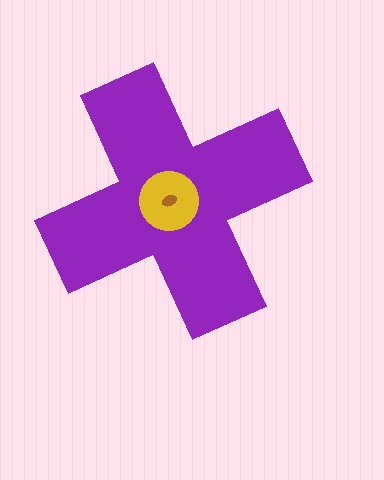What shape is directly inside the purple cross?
The yellow circle.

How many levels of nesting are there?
3.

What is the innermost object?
The brown ellipse.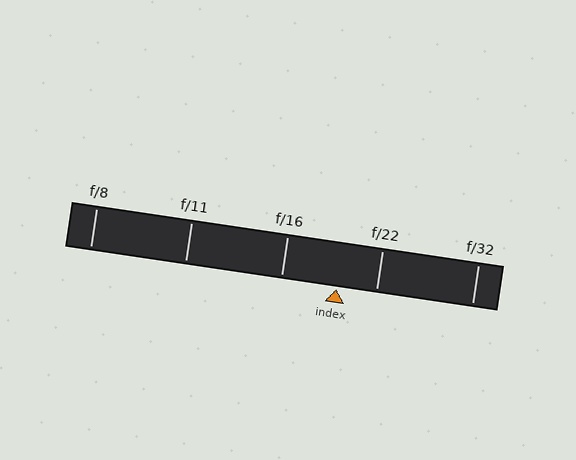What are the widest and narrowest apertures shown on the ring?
The widest aperture shown is f/8 and the narrowest is f/32.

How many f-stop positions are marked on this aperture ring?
There are 5 f-stop positions marked.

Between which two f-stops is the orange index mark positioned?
The index mark is between f/16 and f/22.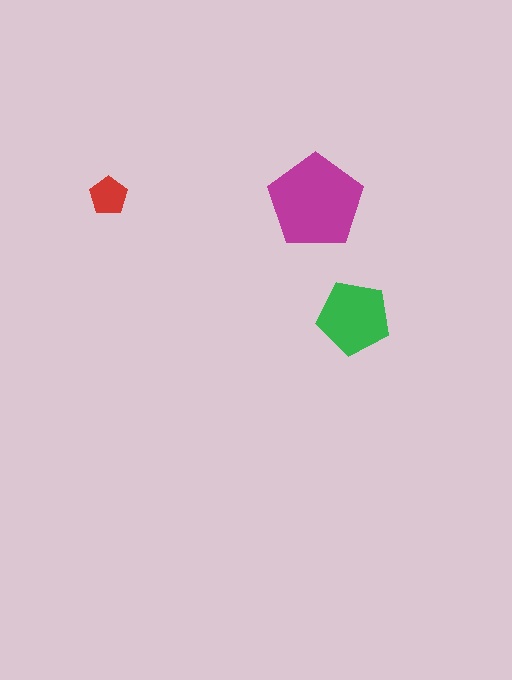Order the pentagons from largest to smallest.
the magenta one, the green one, the red one.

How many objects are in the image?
There are 3 objects in the image.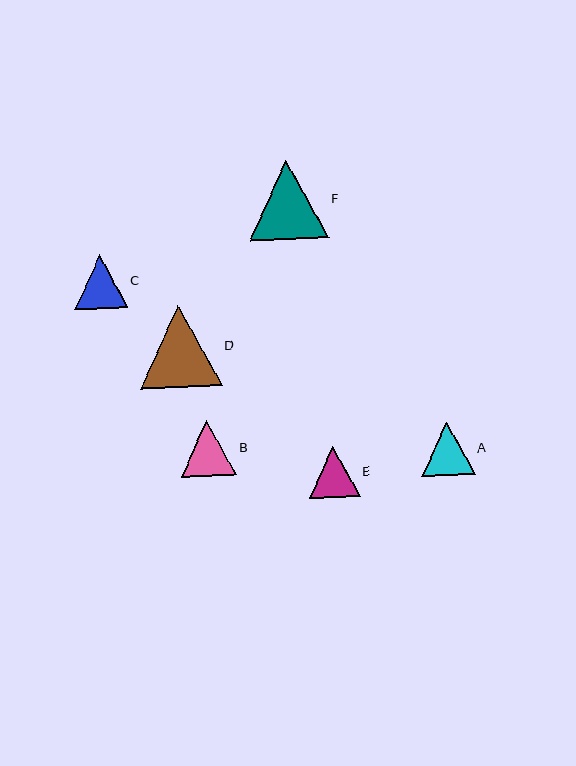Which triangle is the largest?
Triangle D is the largest with a size of approximately 82 pixels.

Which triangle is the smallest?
Triangle E is the smallest with a size of approximately 51 pixels.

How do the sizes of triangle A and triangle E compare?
Triangle A and triangle E are approximately the same size.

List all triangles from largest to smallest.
From largest to smallest: D, F, B, C, A, E.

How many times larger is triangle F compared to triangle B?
Triangle F is approximately 1.4 times the size of triangle B.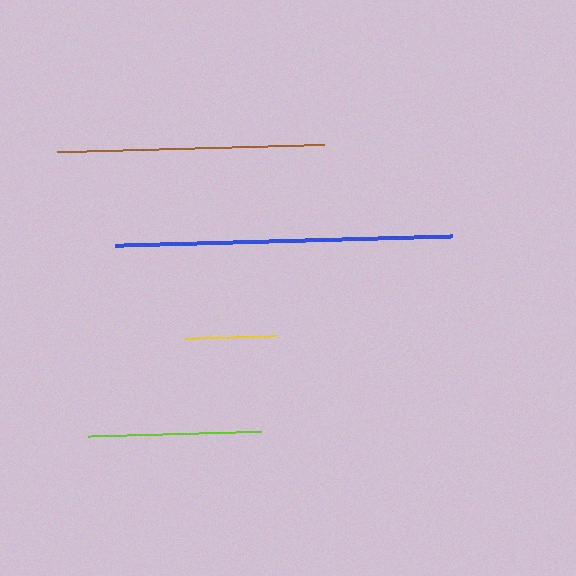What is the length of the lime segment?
The lime segment is approximately 173 pixels long.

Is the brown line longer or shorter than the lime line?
The brown line is longer than the lime line.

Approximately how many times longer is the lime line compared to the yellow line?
The lime line is approximately 1.9 times the length of the yellow line.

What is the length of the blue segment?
The blue segment is approximately 337 pixels long.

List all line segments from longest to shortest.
From longest to shortest: blue, brown, lime, yellow.